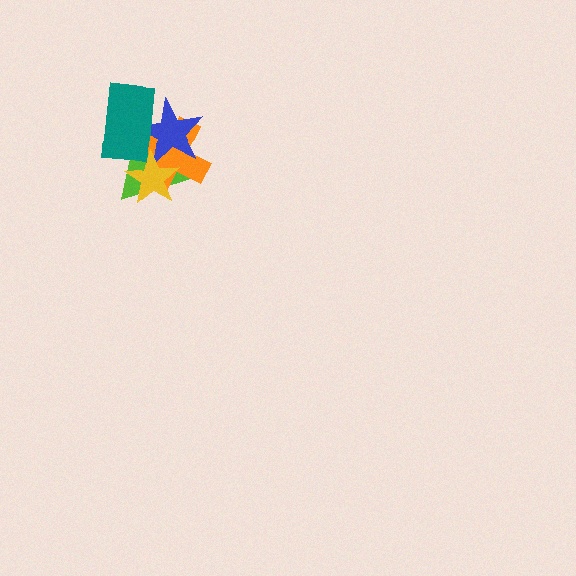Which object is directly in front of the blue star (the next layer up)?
The yellow star is directly in front of the blue star.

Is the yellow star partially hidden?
No, no other shape covers it.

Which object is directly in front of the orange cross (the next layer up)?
The blue star is directly in front of the orange cross.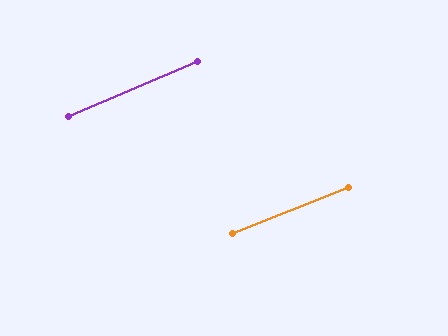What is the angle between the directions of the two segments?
Approximately 1 degree.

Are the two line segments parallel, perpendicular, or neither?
Parallel — their directions differ by only 1.2°.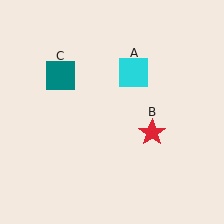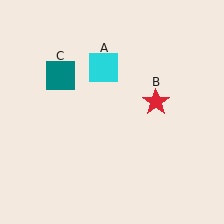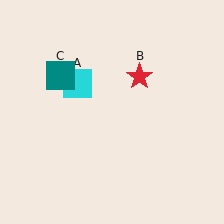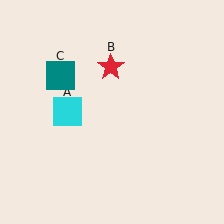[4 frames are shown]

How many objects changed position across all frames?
2 objects changed position: cyan square (object A), red star (object B).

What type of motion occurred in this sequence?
The cyan square (object A), red star (object B) rotated counterclockwise around the center of the scene.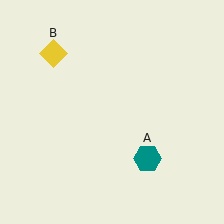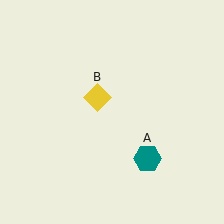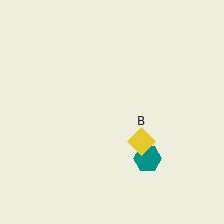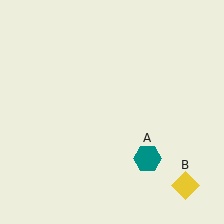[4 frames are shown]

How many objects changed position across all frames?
1 object changed position: yellow diamond (object B).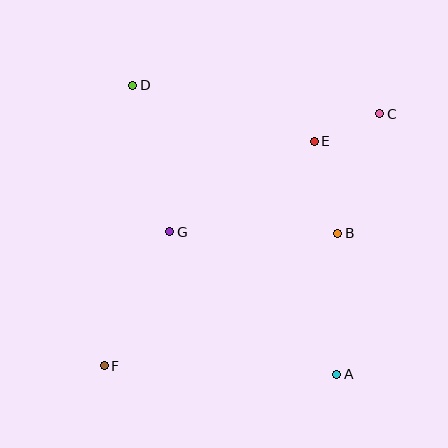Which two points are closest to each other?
Points C and E are closest to each other.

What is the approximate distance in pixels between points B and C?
The distance between B and C is approximately 127 pixels.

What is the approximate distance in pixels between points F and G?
The distance between F and G is approximately 149 pixels.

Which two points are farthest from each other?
Points C and F are farthest from each other.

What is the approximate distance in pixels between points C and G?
The distance between C and G is approximately 240 pixels.